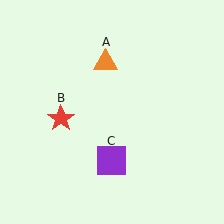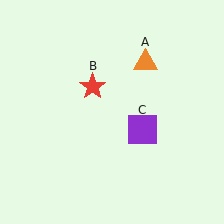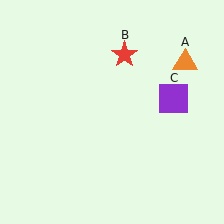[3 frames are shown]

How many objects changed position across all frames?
3 objects changed position: orange triangle (object A), red star (object B), purple square (object C).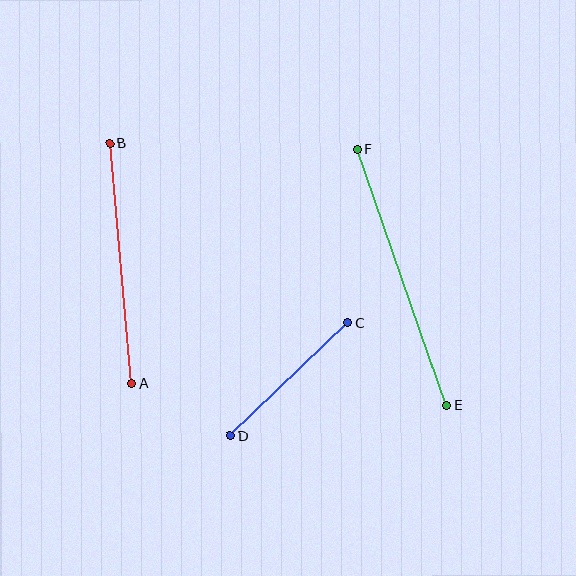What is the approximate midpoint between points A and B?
The midpoint is at approximately (121, 263) pixels.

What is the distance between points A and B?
The distance is approximately 241 pixels.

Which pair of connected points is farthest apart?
Points E and F are farthest apart.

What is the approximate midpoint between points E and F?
The midpoint is at approximately (402, 277) pixels.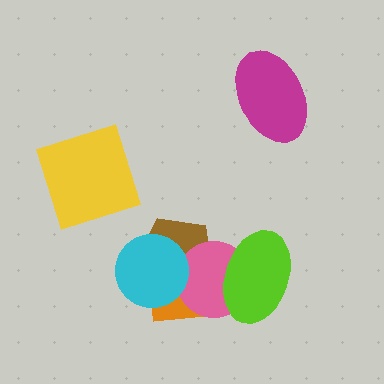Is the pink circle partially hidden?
Yes, it is partially covered by another shape.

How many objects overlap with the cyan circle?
3 objects overlap with the cyan circle.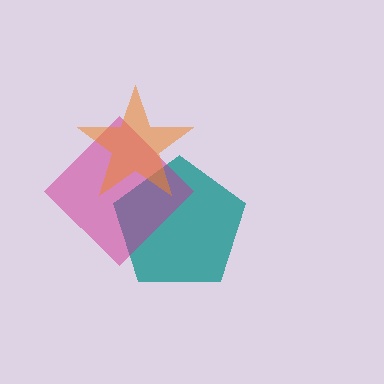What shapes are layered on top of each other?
The layered shapes are: a teal pentagon, a magenta diamond, an orange star.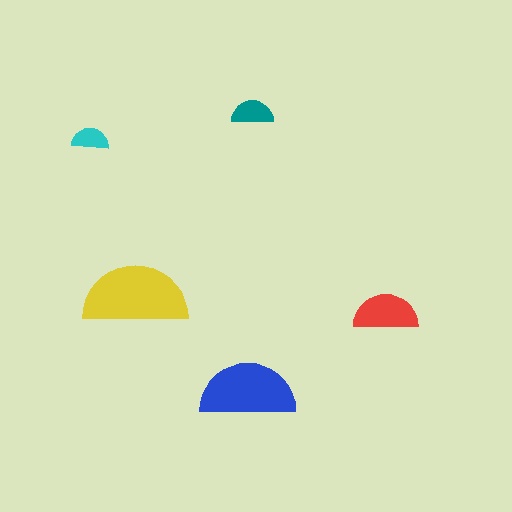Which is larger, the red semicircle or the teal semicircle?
The red one.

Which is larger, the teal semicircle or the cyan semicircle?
The teal one.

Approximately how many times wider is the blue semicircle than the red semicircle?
About 1.5 times wider.